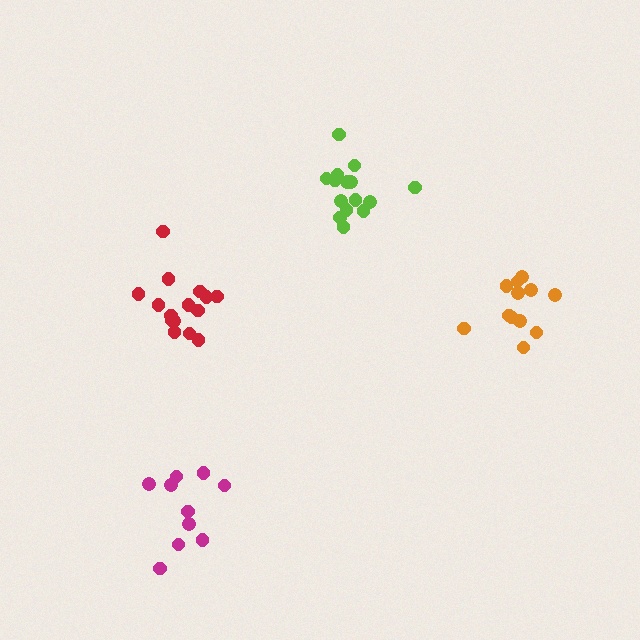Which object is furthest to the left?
The red cluster is leftmost.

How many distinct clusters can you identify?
There are 4 distinct clusters.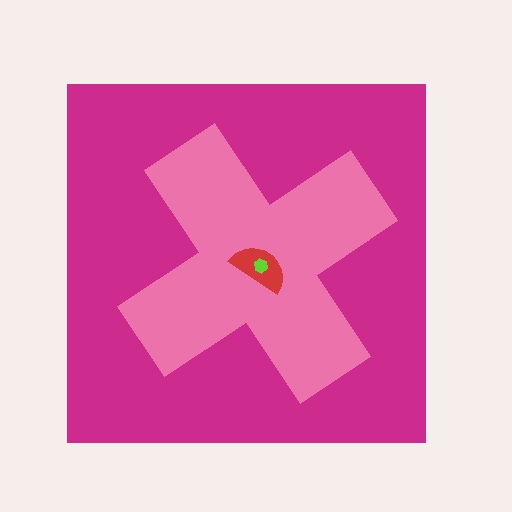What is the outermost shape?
The magenta square.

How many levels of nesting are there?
4.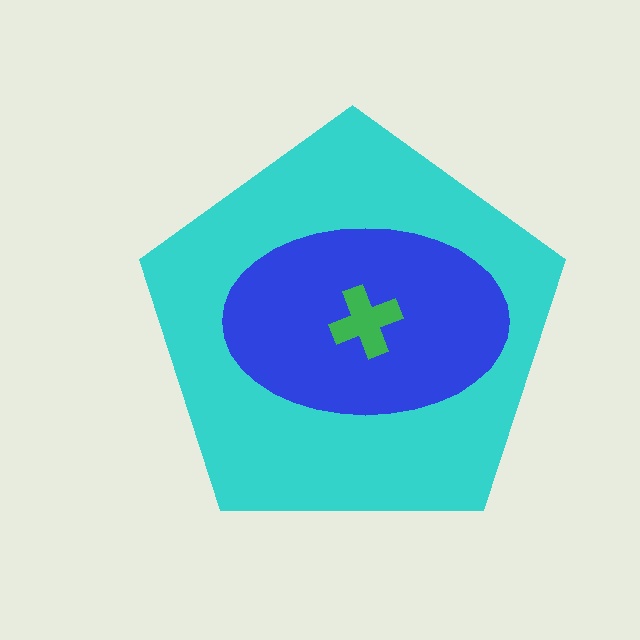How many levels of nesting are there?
3.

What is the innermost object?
The green cross.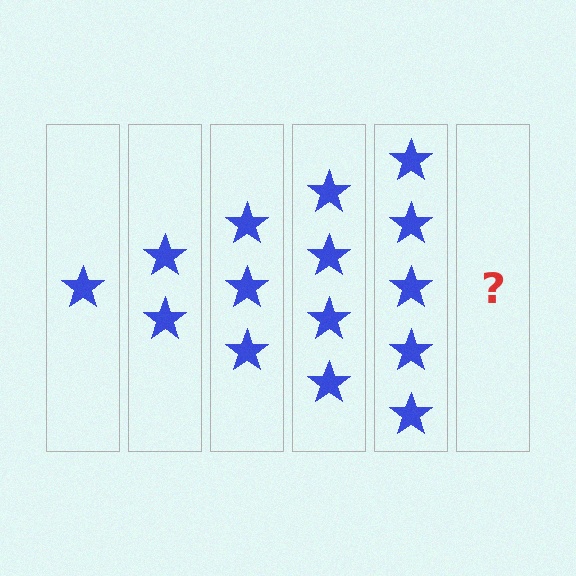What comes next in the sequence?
The next element should be 6 stars.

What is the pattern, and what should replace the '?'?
The pattern is that each step adds one more star. The '?' should be 6 stars.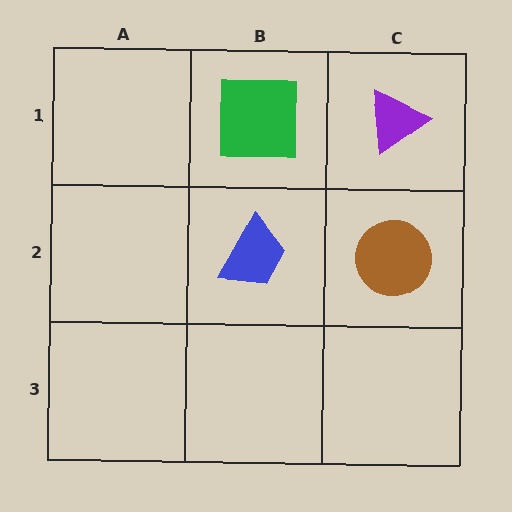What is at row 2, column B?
A blue trapezoid.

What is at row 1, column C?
A purple triangle.